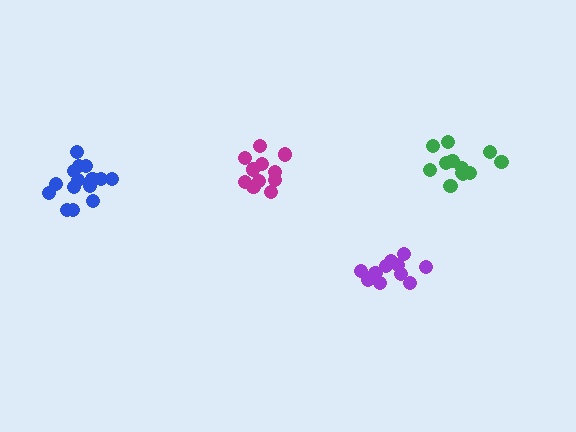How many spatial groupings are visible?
There are 4 spatial groupings.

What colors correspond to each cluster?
The clusters are colored: purple, blue, magenta, green.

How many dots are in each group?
Group 1: 11 dots, Group 2: 15 dots, Group 3: 11 dots, Group 4: 12 dots (49 total).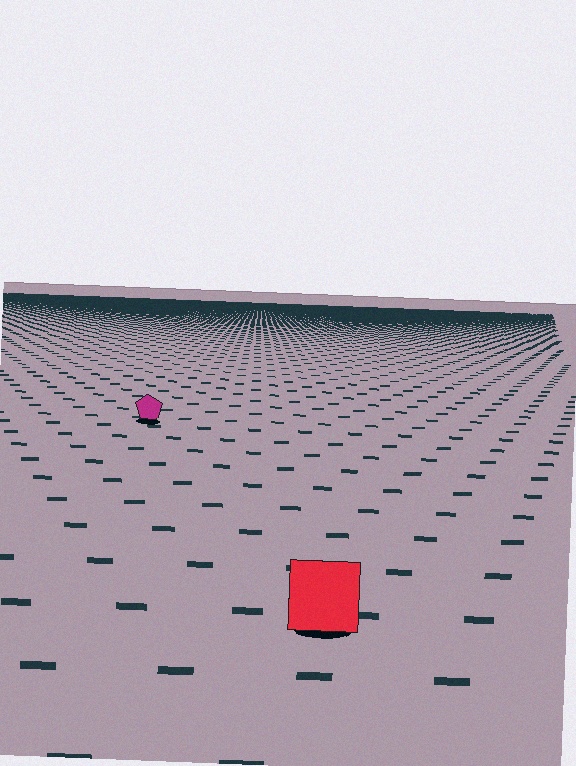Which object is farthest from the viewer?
The magenta pentagon is farthest from the viewer. It appears smaller and the ground texture around it is denser.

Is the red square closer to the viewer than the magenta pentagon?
Yes. The red square is closer — you can tell from the texture gradient: the ground texture is coarser near it.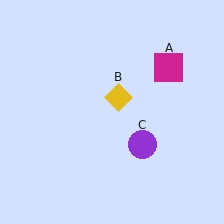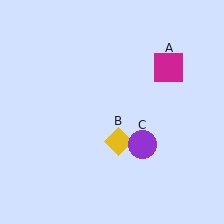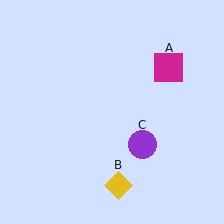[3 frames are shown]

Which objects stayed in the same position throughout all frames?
Magenta square (object A) and purple circle (object C) remained stationary.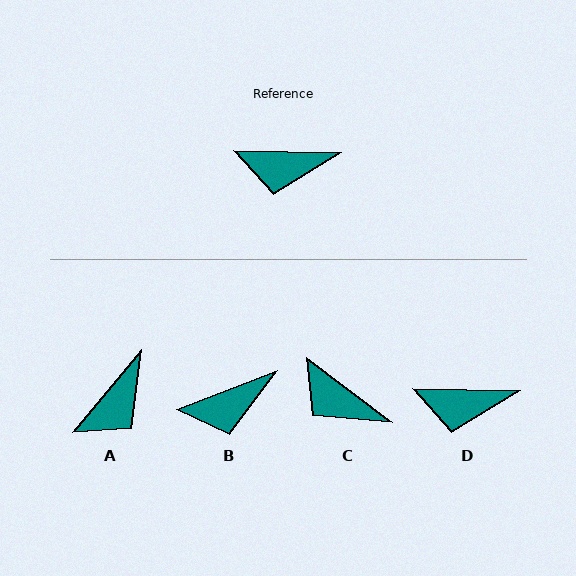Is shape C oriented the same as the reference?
No, it is off by about 36 degrees.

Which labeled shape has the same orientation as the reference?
D.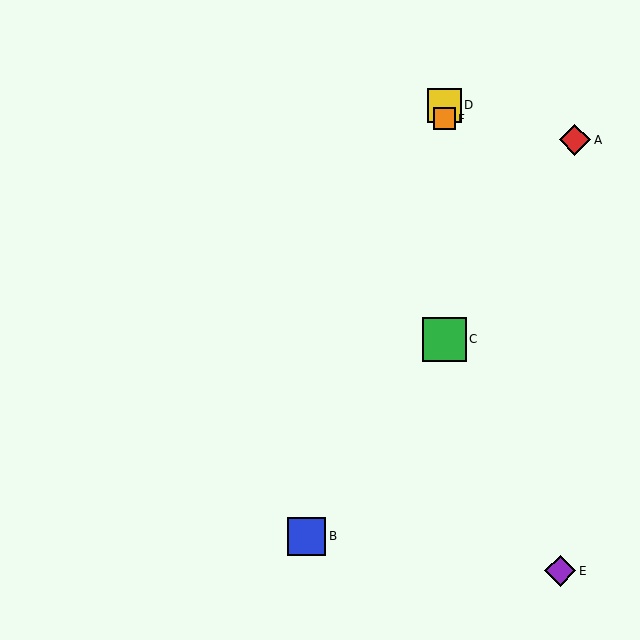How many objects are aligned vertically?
3 objects (C, D, F) are aligned vertically.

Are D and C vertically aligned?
Yes, both are at x≈444.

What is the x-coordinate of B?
Object B is at x≈307.